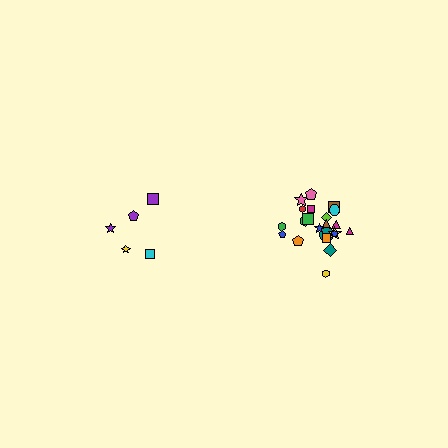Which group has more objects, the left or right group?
The right group.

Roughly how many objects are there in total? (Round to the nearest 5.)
Roughly 25 objects in total.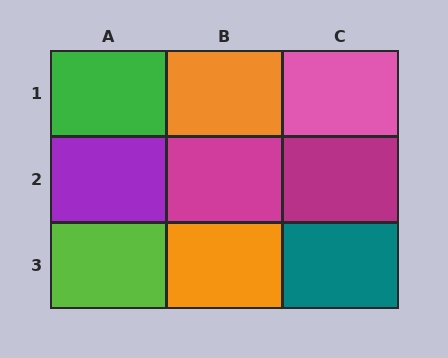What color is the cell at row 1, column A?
Green.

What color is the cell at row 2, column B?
Magenta.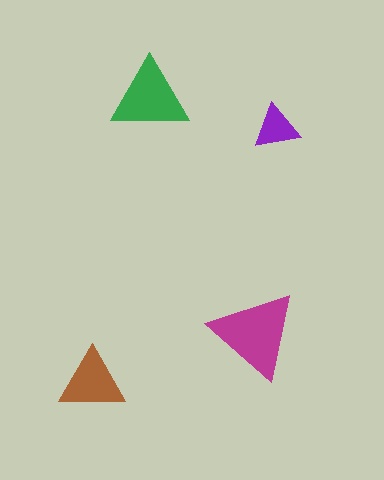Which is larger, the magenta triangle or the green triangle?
The magenta one.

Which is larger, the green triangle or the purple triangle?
The green one.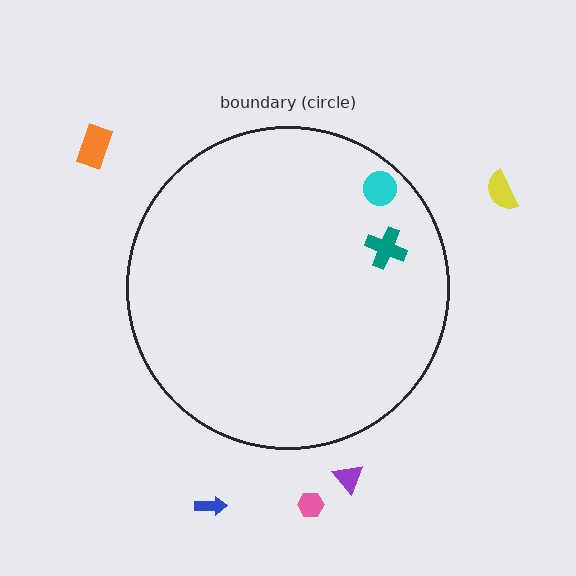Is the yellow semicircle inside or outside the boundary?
Outside.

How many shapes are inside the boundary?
2 inside, 5 outside.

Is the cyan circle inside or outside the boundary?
Inside.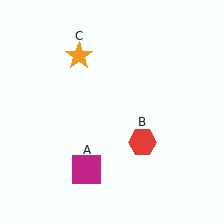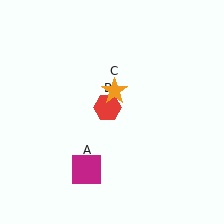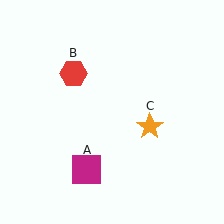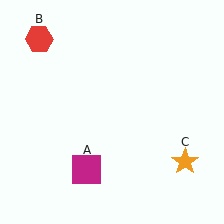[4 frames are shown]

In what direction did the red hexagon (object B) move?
The red hexagon (object B) moved up and to the left.